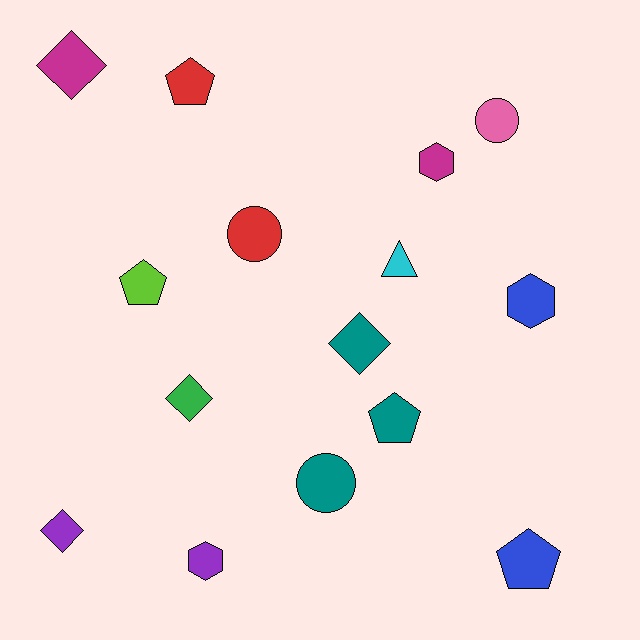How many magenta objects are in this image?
There are 2 magenta objects.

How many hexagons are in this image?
There are 3 hexagons.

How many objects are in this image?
There are 15 objects.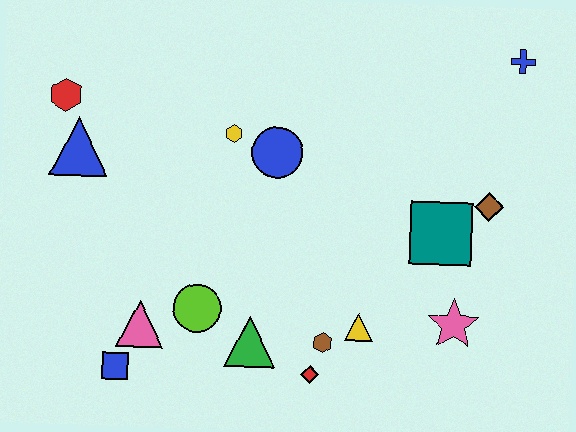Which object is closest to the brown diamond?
The teal square is closest to the brown diamond.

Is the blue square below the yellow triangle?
Yes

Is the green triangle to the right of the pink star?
No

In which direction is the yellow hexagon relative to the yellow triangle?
The yellow hexagon is above the yellow triangle.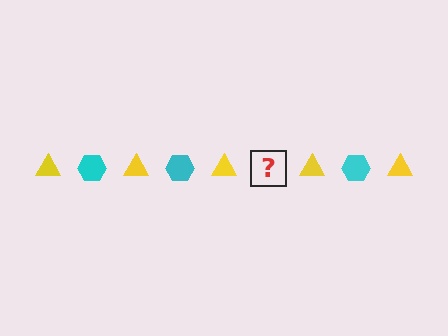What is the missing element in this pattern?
The missing element is a cyan hexagon.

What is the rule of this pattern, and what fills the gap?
The rule is that the pattern alternates between yellow triangle and cyan hexagon. The gap should be filled with a cyan hexagon.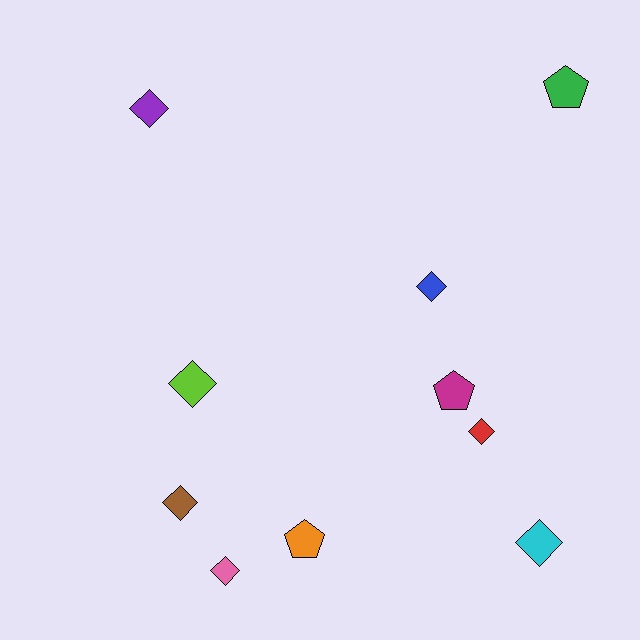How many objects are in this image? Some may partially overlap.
There are 10 objects.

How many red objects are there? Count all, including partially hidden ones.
There is 1 red object.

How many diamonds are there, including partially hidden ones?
There are 7 diamonds.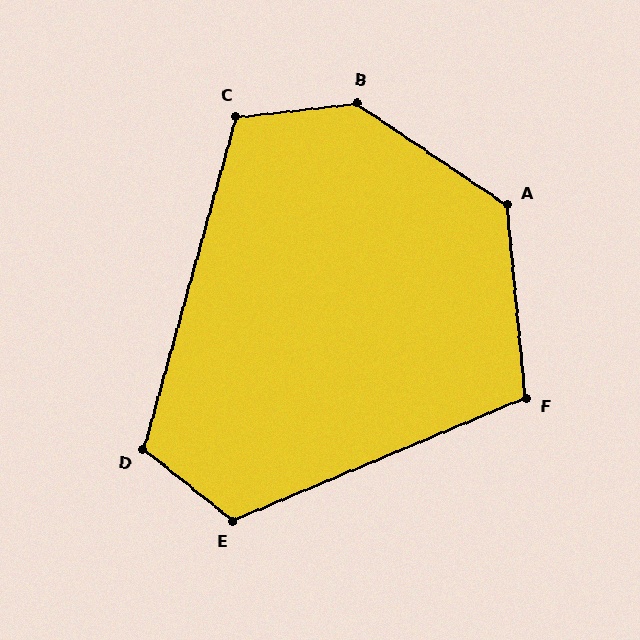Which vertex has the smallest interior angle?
F, at approximately 108 degrees.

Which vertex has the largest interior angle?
B, at approximately 139 degrees.